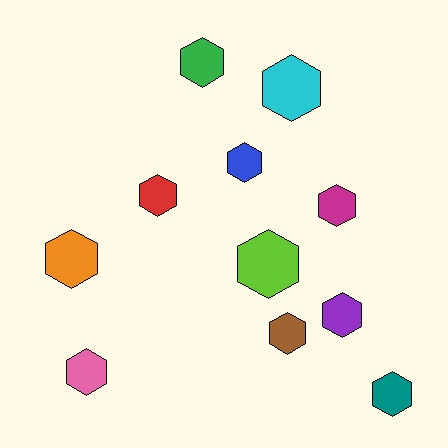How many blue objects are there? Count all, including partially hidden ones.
There is 1 blue object.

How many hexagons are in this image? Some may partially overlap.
There are 11 hexagons.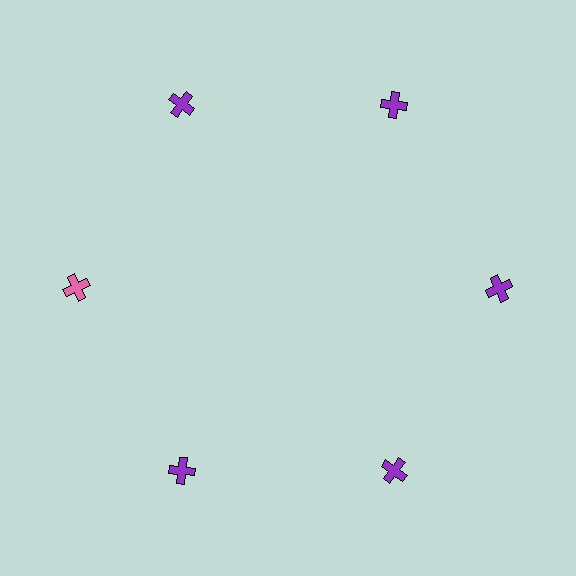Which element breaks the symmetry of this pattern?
The pink cross at roughly the 9 o'clock position breaks the symmetry. All other shapes are purple crosses.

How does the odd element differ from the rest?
It has a different color: pink instead of purple.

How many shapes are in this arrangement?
There are 6 shapes arranged in a ring pattern.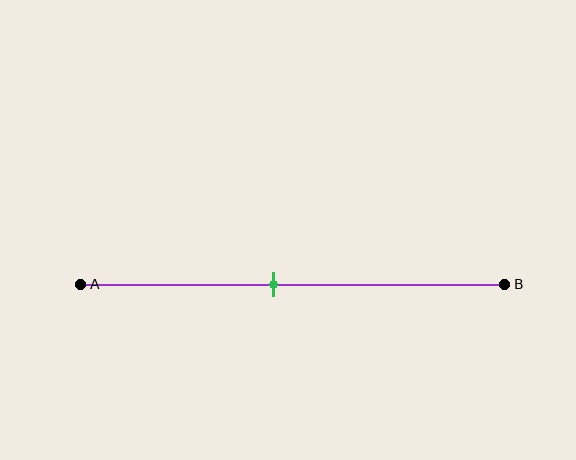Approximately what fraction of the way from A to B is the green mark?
The green mark is approximately 45% of the way from A to B.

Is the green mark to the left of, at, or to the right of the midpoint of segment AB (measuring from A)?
The green mark is to the left of the midpoint of segment AB.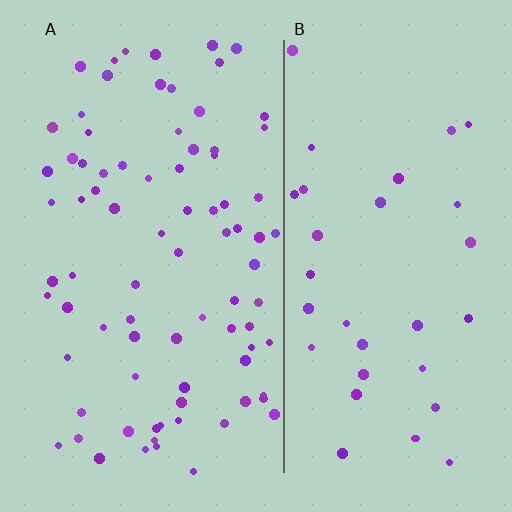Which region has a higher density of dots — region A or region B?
A (the left).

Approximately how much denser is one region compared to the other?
Approximately 2.4× — region A over region B.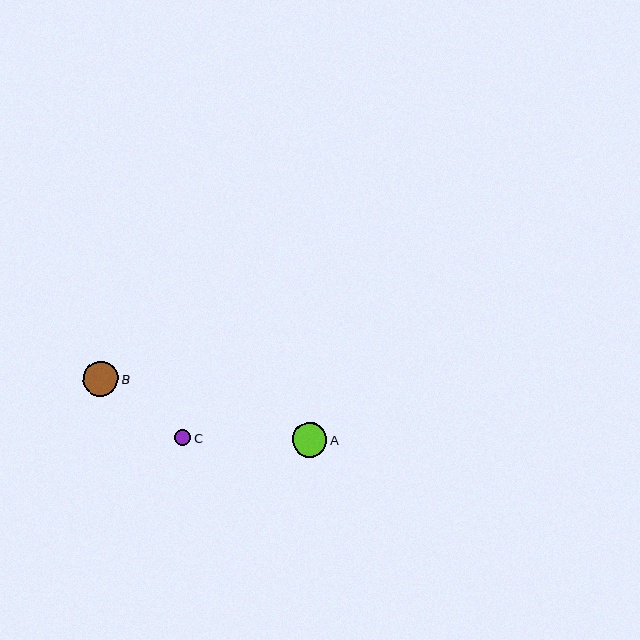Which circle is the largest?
Circle B is the largest with a size of approximately 35 pixels.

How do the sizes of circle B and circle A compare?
Circle B and circle A are approximately the same size.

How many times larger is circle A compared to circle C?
Circle A is approximately 2.1 times the size of circle C.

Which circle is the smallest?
Circle C is the smallest with a size of approximately 17 pixels.